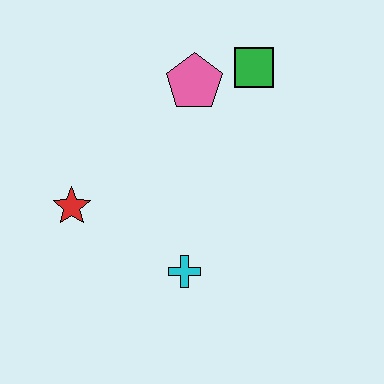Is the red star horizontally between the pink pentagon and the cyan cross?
No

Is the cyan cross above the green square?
No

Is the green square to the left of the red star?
No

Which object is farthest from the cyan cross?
The green square is farthest from the cyan cross.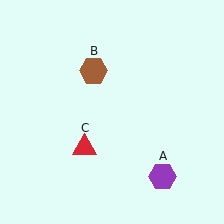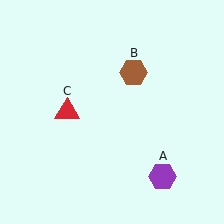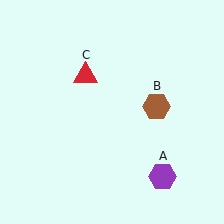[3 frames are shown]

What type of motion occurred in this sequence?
The brown hexagon (object B), red triangle (object C) rotated clockwise around the center of the scene.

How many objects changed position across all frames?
2 objects changed position: brown hexagon (object B), red triangle (object C).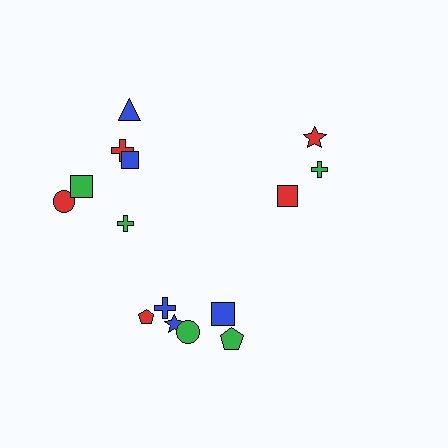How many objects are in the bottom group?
There are 6 objects.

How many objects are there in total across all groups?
There are 15 objects.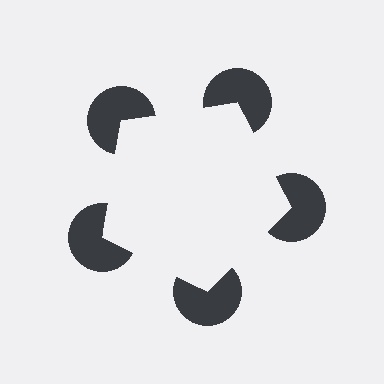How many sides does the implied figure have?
5 sides.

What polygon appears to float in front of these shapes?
An illusory pentagon — its edges are inferred from the aligned wedge cuts in the pac-man discs, not physically drawn.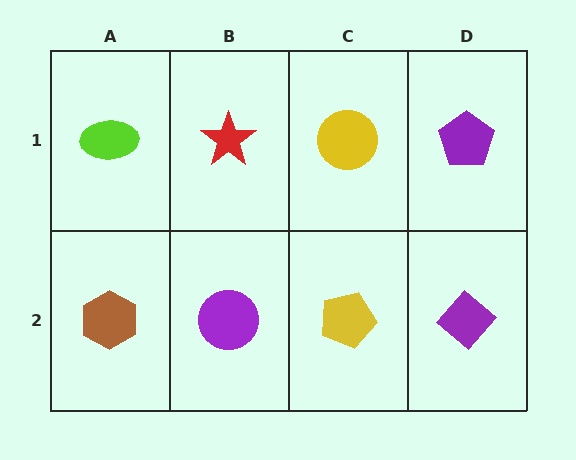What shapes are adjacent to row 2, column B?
A red star (row 1, column B), a brown hexagon (row 2, column A), a yellow pentagon (row 2, column C).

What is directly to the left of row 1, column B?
A lime ellipse.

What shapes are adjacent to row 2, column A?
A lime ellipse (row 1, column A), a purple circle (row 2, column B).